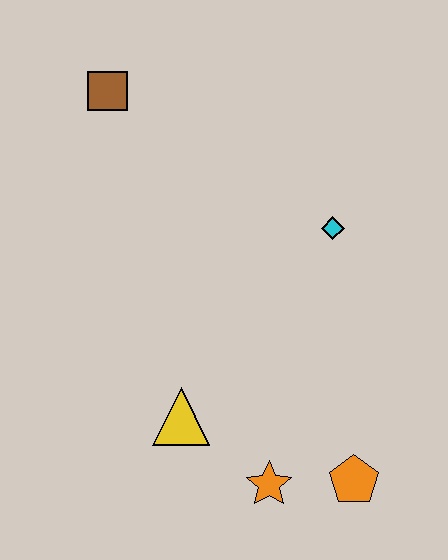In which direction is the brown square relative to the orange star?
The brown square is above the orange star.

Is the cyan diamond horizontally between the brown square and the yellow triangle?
No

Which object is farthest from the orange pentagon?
The brown square is farthest from the orange pentagon.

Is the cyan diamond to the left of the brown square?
No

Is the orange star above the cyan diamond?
No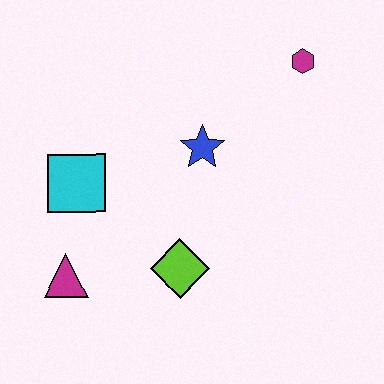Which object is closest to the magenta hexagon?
The blue star is closest to the magenta hexagon.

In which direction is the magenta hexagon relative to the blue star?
The magenta hexagon is to the right of the blue star.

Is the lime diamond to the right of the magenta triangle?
Yes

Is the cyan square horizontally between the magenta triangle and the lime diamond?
Yes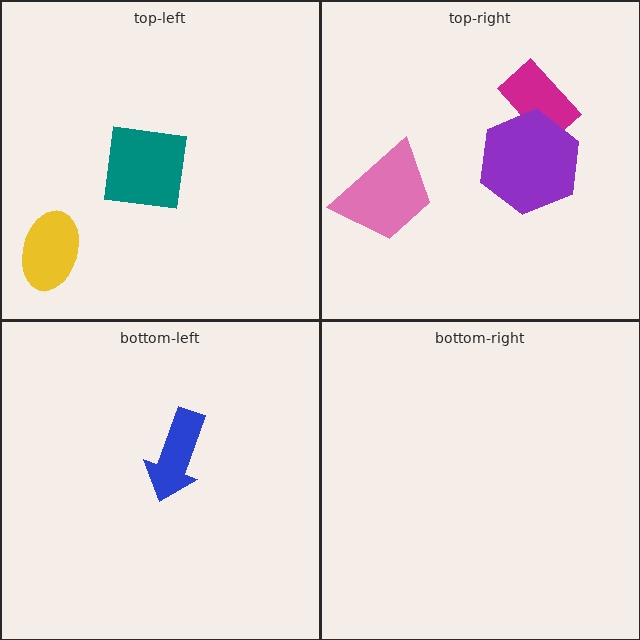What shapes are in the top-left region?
The teal square, the yellow ellipse.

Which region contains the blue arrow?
The bottom-left region.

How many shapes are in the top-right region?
3.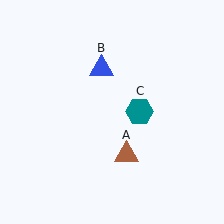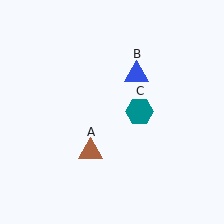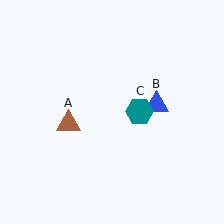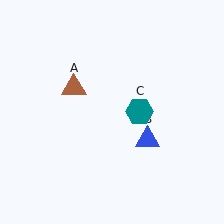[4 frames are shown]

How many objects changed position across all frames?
2 objects changed position: brown triangle (object A), blue triangle (object B).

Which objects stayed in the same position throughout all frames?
Teal hexagon (object C) remained stationary.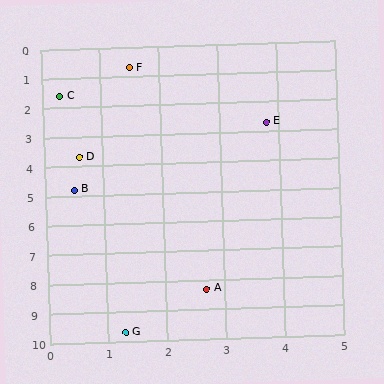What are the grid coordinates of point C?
Point C is at approximately (0.3, 1.6).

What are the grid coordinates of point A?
Point A is at approximately (2.7, 8.3).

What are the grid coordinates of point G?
Point G is at approximately (1.3, 9.7).